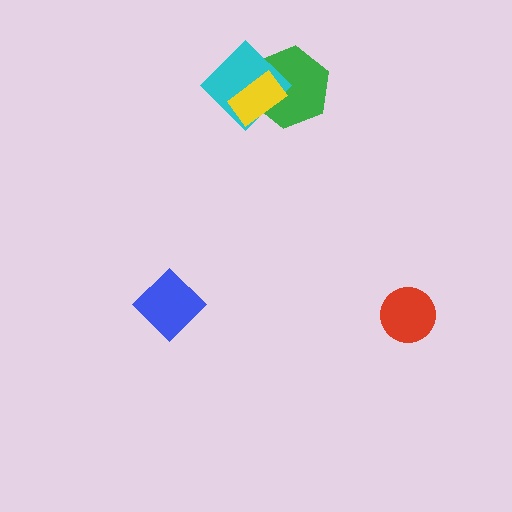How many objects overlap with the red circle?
0 objects overlap with the red circle.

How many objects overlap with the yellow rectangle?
2 objects overlap with the yellow rectangle.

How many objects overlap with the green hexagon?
2 objects overlap with the green hexagon.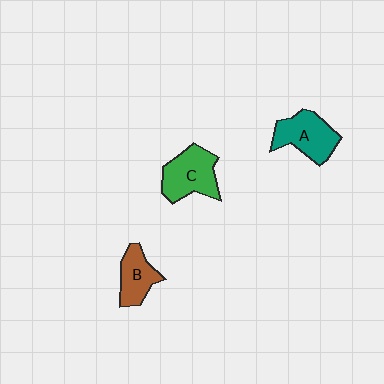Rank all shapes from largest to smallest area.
From largest to smallest: C (green), A (teal), B (brown).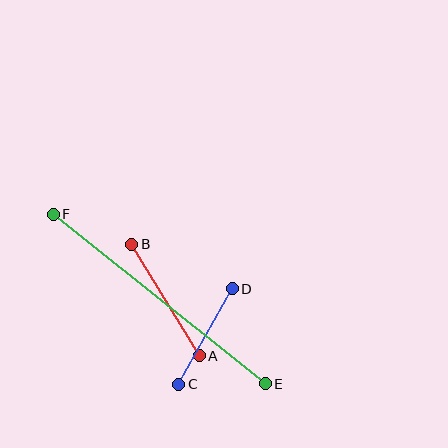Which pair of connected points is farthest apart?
Points E and F are farthest apart.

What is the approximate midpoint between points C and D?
The midpoint is at approximately (206, 337) pixels.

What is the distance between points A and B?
The distance is approximately 131 pixels.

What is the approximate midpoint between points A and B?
The midpoint is at approximately (166, 300) pixels.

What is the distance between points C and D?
The distance is approximately 109 pixels.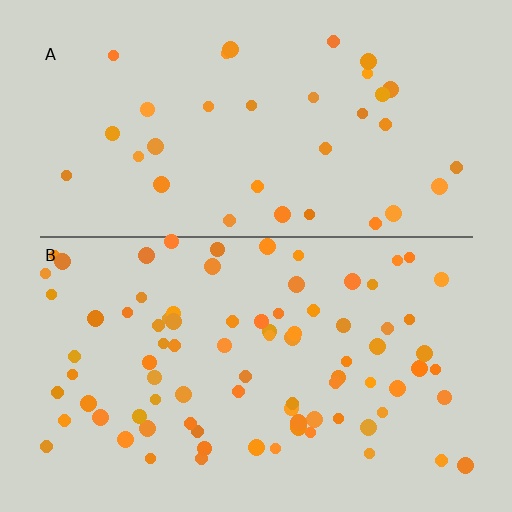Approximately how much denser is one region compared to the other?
Approximately 2.4× — region B over region A.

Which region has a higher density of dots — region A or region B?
B (the bottom).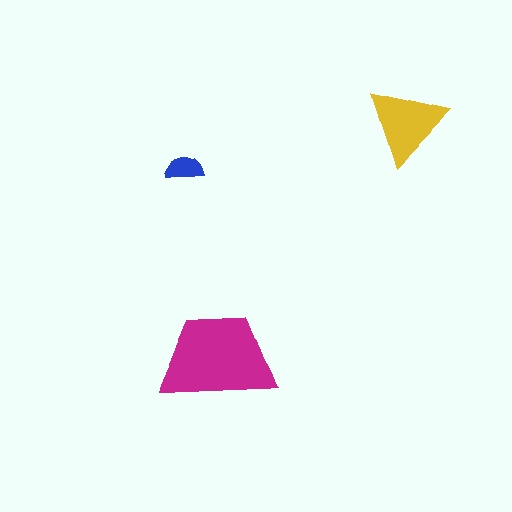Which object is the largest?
The magenta trapezoid.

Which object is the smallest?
The blue semicircle.